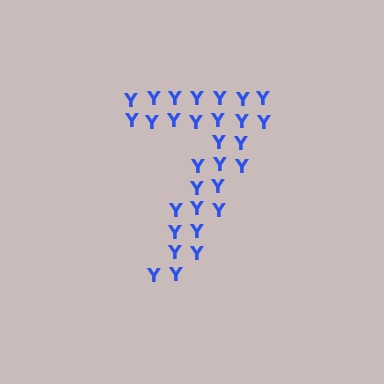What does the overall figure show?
The overall figure shows the digit 7.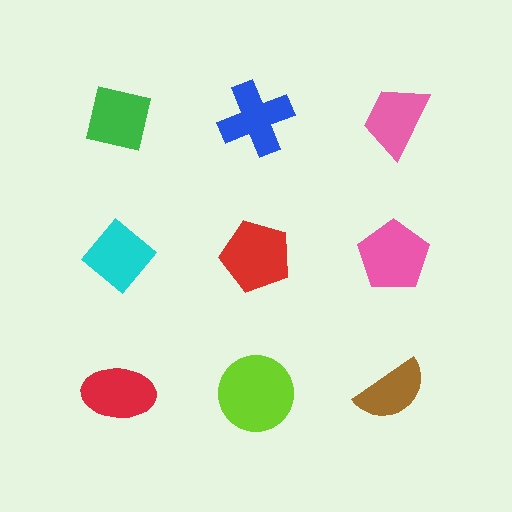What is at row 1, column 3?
A pink trapezoid.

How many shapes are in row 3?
3 shapes.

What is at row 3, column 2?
A lime circle.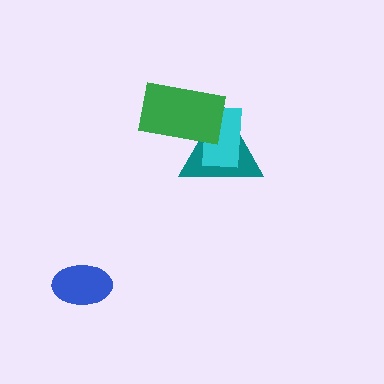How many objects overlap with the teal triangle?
2 objects overlap with the teal triangle.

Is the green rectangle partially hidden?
No, no other shape covers it.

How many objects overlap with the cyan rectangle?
2 objects overlap with the cyan rectangle.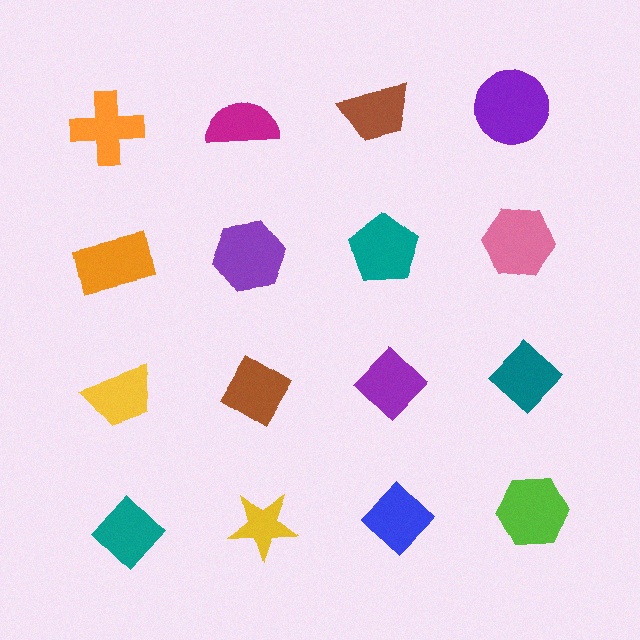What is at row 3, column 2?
A brown diamond.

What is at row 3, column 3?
A purple diamond.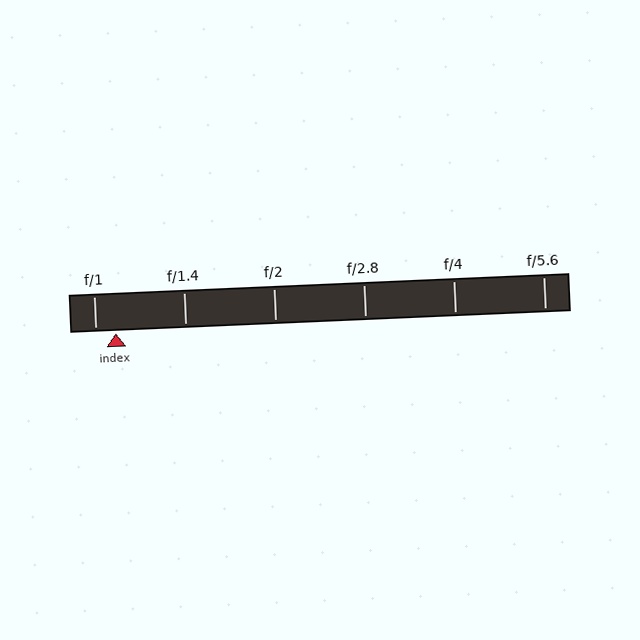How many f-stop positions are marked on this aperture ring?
There are 6 f-stop positions marked.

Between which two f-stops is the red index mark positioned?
The index mark is between f/1 and f/1.4.